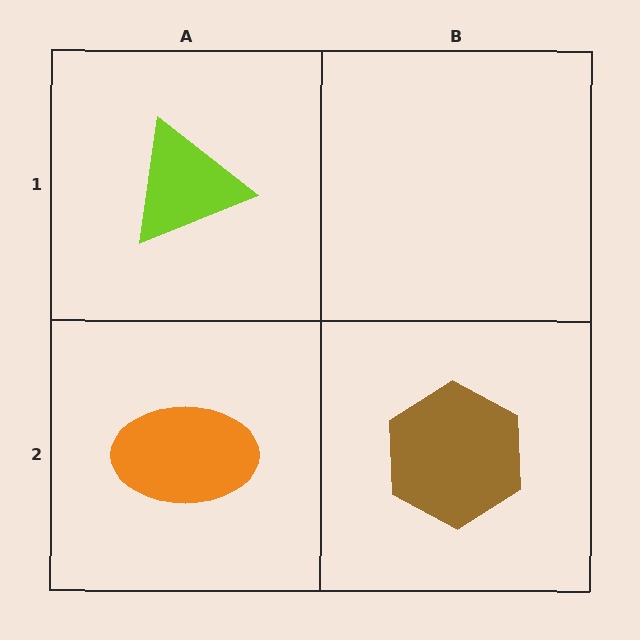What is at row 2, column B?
A brown hexagon.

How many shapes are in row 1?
1 shape.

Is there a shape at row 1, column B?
No, that cell is empty.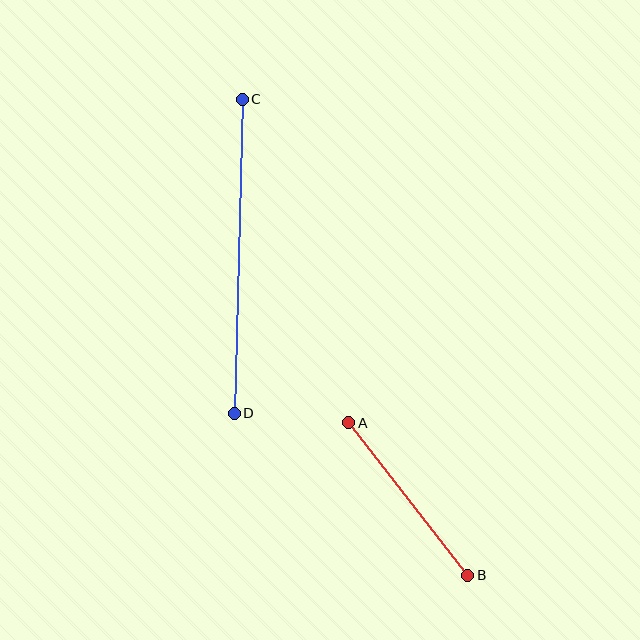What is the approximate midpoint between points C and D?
The midpoint is at approximately (238, 256) pixels.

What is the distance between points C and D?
The distance is approximately 314 pixels.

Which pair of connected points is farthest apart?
Points C and D are farthest apart.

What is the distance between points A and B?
The distance is approximately 193 pixels.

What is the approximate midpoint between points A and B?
The midpoint is at approximately (408, 499) pixels.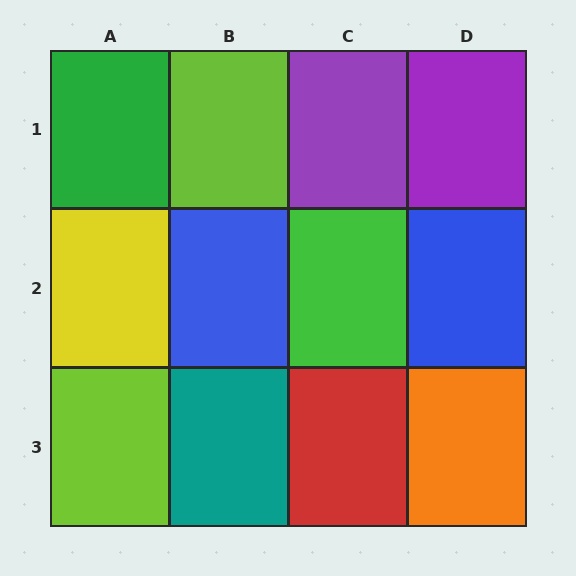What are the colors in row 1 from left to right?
Green, lime, purple, purple.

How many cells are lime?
2 cells are lime.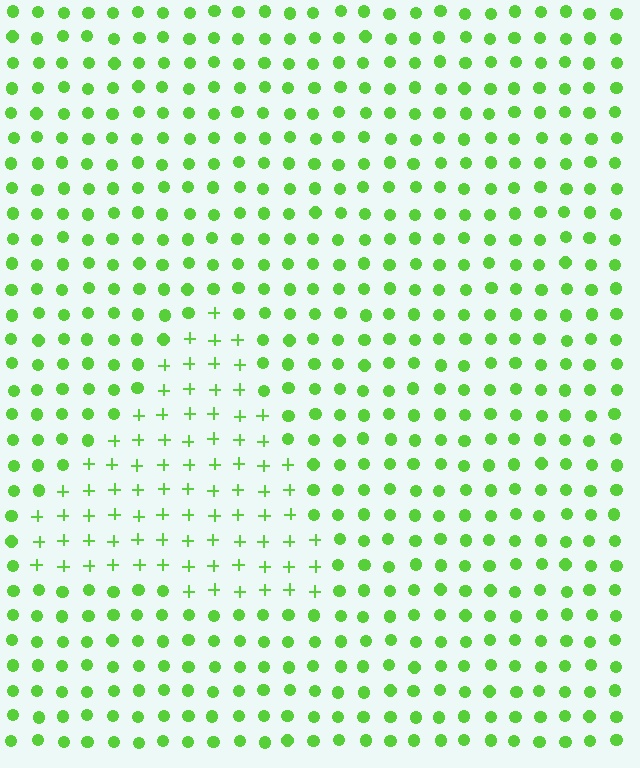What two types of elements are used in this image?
The image uses plus signs inside the triangle region and circles outside it.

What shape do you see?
I see a triangle.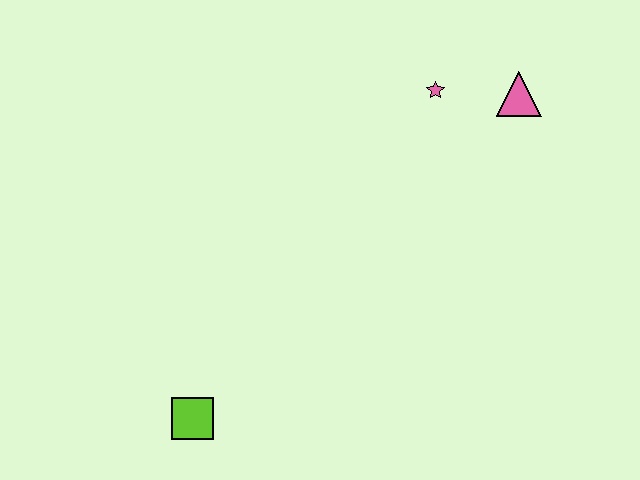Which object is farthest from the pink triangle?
The lime square is farthest from the pink triangle.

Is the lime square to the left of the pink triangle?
Yes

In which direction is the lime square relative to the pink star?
The lime square is below the pink star.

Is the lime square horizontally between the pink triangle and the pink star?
No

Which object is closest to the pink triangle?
The pink star is closest to the pink triangle.